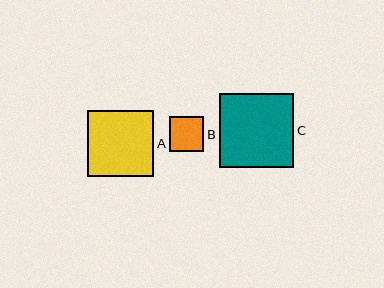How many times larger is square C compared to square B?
Square C is approximately 2.1 times the size of square B.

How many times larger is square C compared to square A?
Square C is approximately 1.1 times the size of square A.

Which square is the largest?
Square C is the largest with a size of approximately 74 pixels.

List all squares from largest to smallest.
From largest to smallest: C, A, B.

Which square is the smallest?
Square B is the smallest with a size of approximately 35 pixels.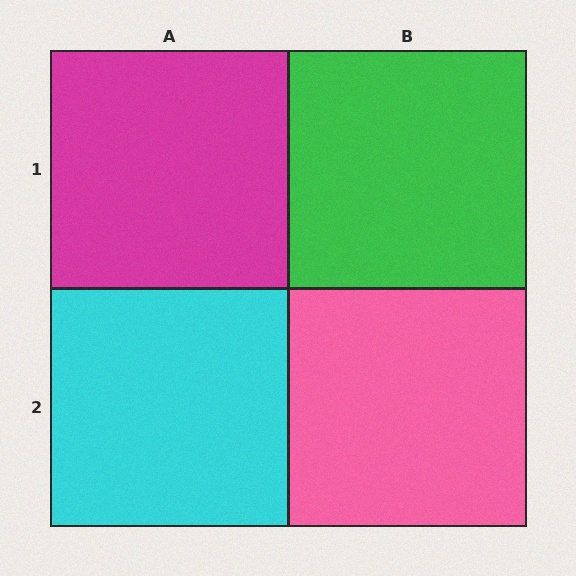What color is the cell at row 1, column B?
Green.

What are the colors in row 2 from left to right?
Cyan, pink.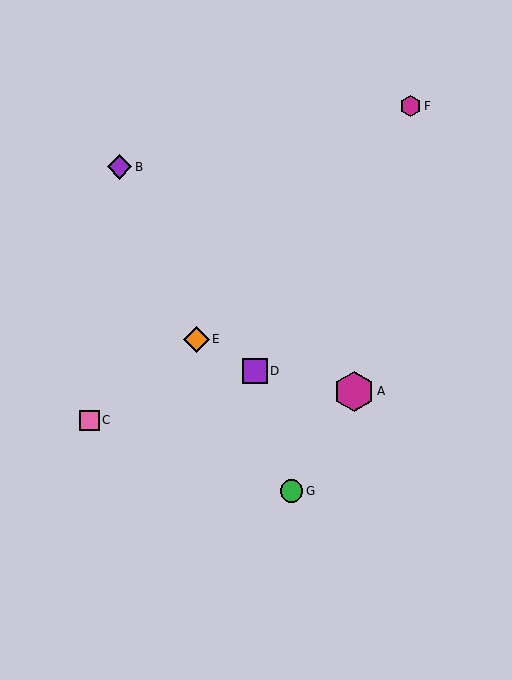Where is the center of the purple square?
The center of the purple square is at (255, 371).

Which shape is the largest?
The magenta hexagon (labeled A) is the largest.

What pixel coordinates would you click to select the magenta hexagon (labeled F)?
Click at (411, 106) to select the magenta hexagon F.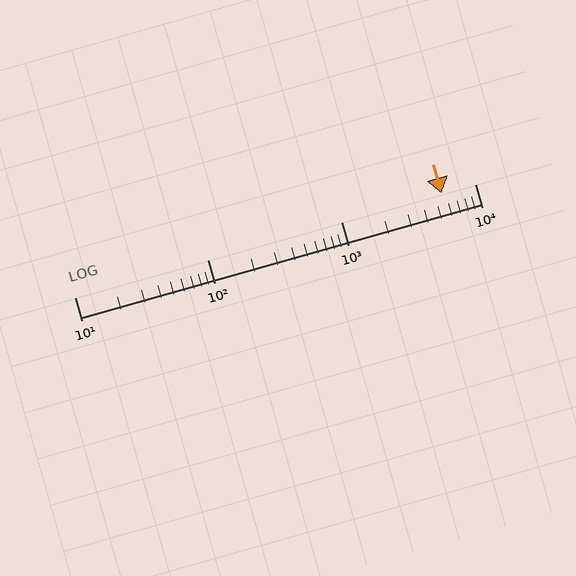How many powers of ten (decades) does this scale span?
The scale spans 3 decades, from 10 to 10000.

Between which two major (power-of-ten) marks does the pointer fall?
The pointer is between 1000 and 10000.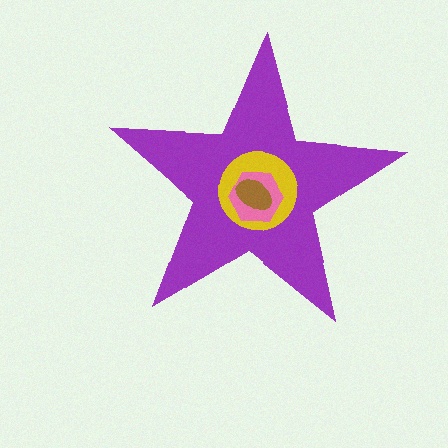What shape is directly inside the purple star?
The yellow circle.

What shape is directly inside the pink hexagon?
The brown ellipse.